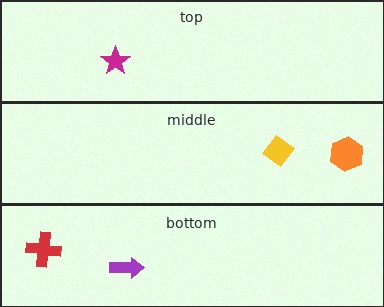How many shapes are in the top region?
1.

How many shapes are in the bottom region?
2.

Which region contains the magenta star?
The top region.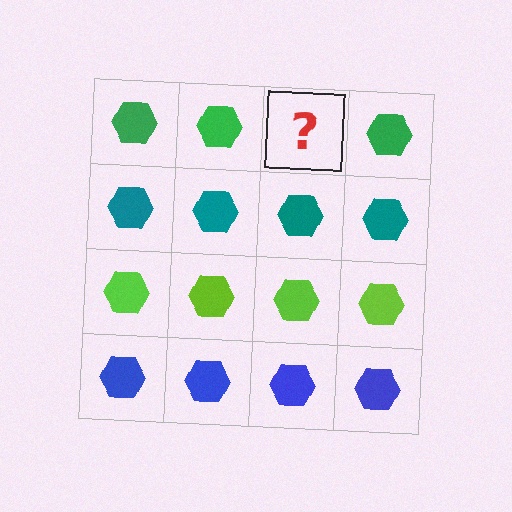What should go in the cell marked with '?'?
The missing cell should contain a green hexagon.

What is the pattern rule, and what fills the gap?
The rule is that each row has a consistent color. The gap should be filled with a green hexagon.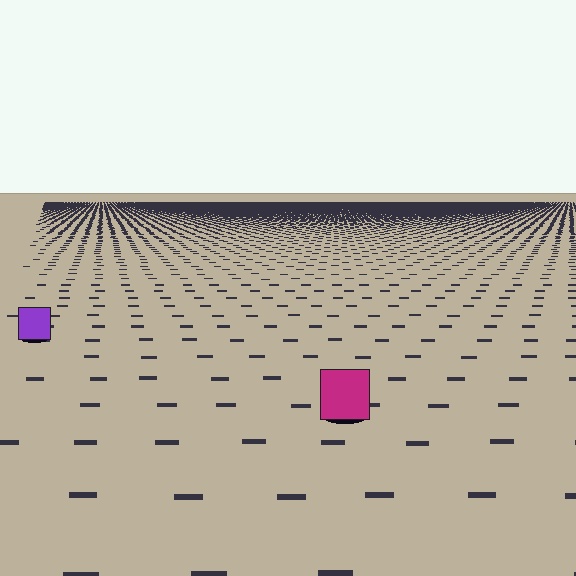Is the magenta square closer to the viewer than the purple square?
Yes. The magenta square is closer — you can tell from the texture gradient: the ground texture is coarser near it.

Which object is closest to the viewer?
The magenta square is closest. The texture marks near it are larger and more spread out.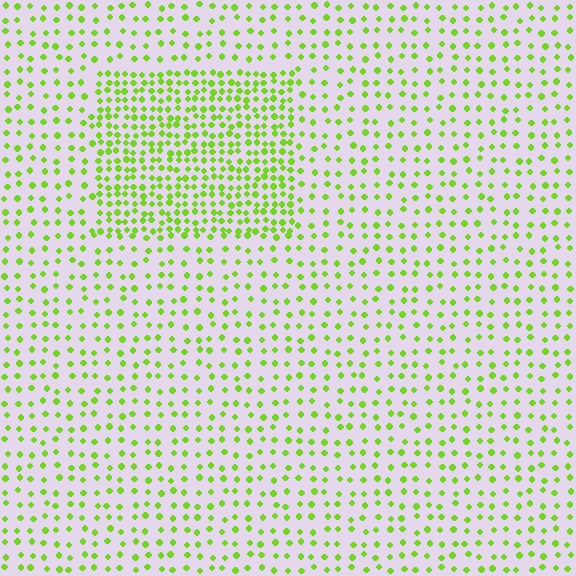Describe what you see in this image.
The image contains small lime elements arranged at two different densities. A rectangle-shaped region is visible where the elements are more densely packed than the surrounding area.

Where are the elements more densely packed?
The elements are more densely packed inside the rectangle boundary.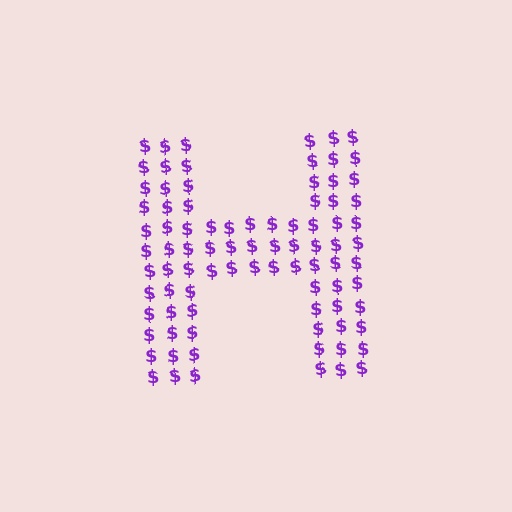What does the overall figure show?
The overall figure shows the letter H.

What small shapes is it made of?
It is made of small dollar signs.